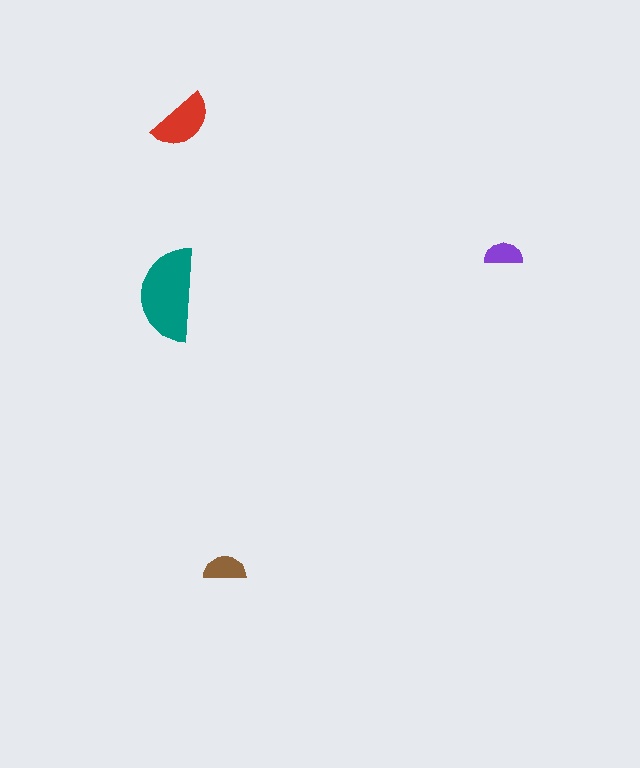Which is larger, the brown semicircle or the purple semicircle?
The brown one.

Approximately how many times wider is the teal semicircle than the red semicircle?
About 1.5 times wider.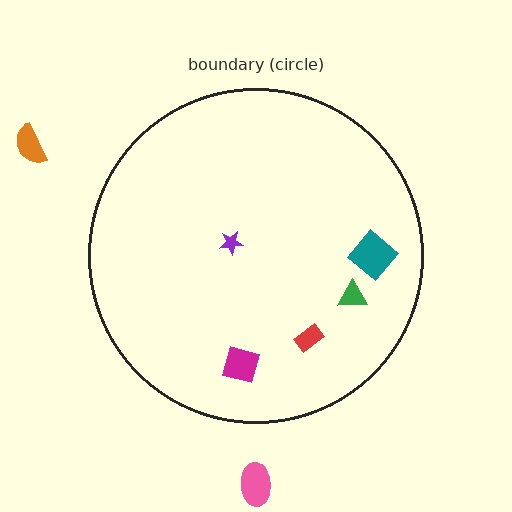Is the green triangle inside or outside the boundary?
Inside.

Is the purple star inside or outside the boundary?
Inside.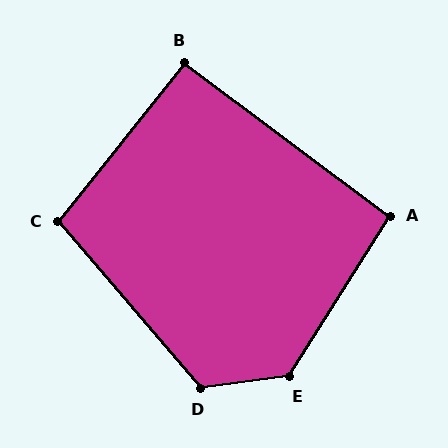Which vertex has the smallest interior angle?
B, at approximately 92 degrees.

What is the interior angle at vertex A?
Approximately 95 degrees (approximately right).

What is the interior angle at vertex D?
Approximately 123 degrees (obtuse).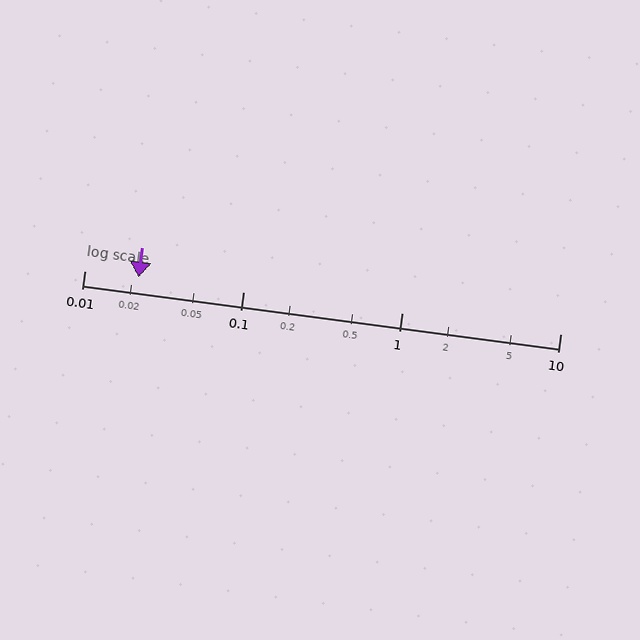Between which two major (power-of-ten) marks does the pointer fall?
The pointer is between 0.01 and 0.1.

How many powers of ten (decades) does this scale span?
The scale spans 3 decades, from 0.01 to 10.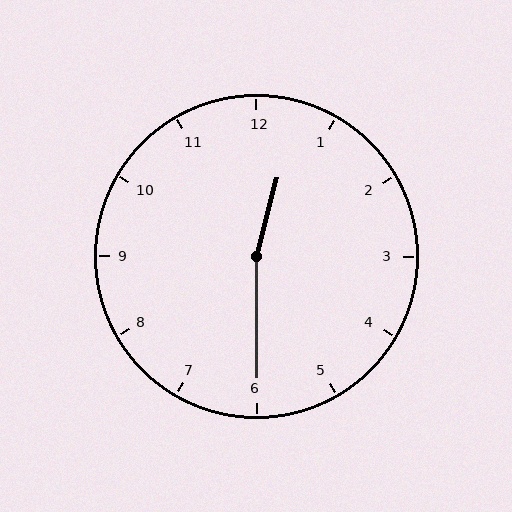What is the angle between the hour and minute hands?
Approximately 165 degrees.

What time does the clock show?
12:30.